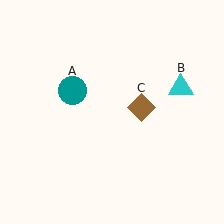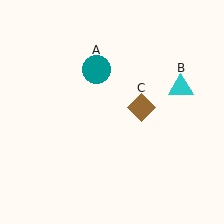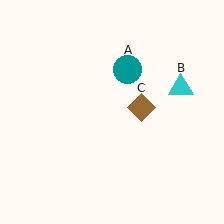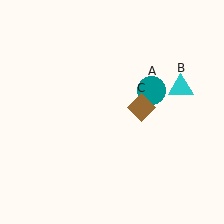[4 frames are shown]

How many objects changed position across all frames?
1 object changed position: teal circle (object A).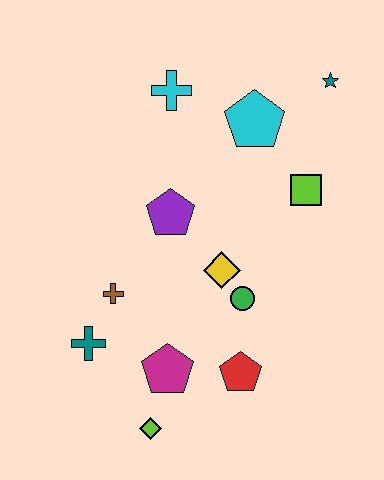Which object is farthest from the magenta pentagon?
The teal star is farthest from the magenta pentagon.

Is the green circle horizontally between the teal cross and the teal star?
Yes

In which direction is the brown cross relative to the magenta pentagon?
The brown cross is above the magenta pentagon.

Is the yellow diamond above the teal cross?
Yes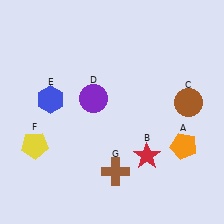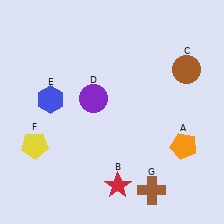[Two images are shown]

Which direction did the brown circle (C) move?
The brown circle (C) moved up.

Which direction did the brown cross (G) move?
The brown cross (G) moved right.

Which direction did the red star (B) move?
The red star (B) moved down.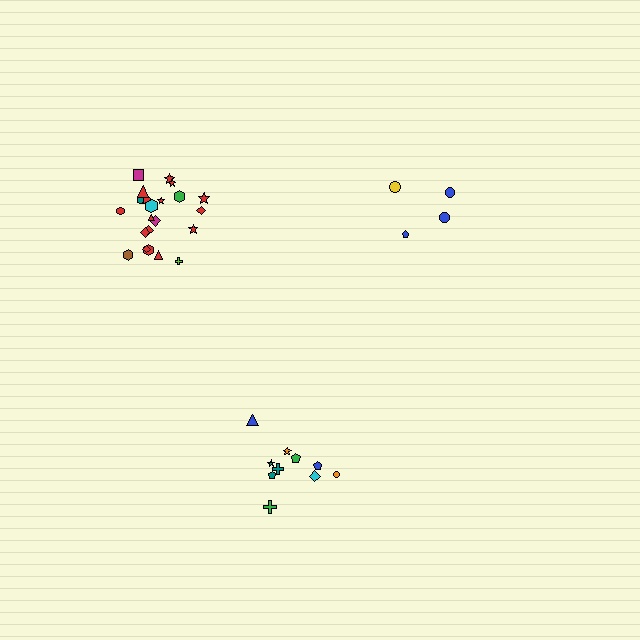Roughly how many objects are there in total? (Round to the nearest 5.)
Roughly 35 objects in total.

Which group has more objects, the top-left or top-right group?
The top-left group.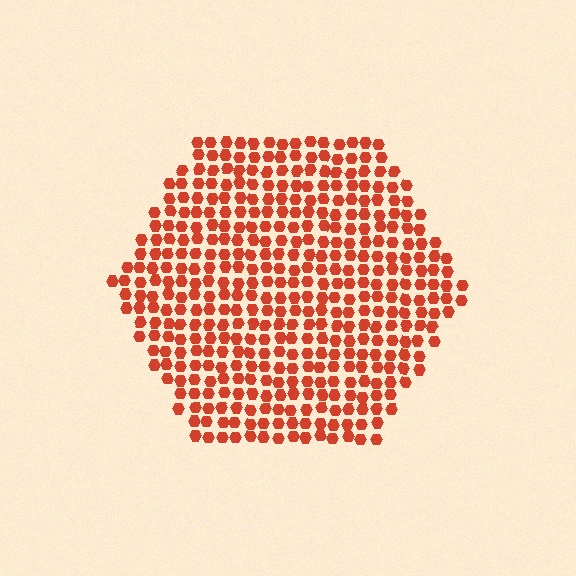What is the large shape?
The large shape is a hexagon.